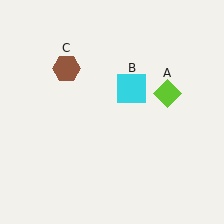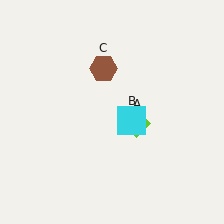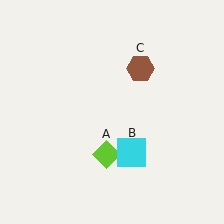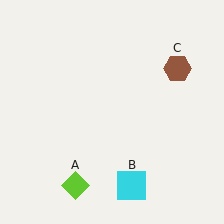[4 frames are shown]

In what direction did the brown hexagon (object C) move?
The brown hexagon (object C) moved right.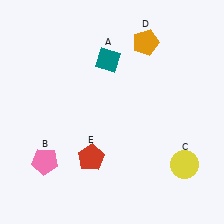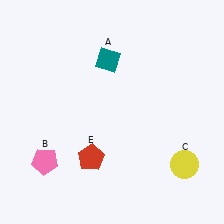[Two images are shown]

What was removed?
The orange pentagon (D) was removed in Image 2.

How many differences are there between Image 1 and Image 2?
There is 1 difference between the two images.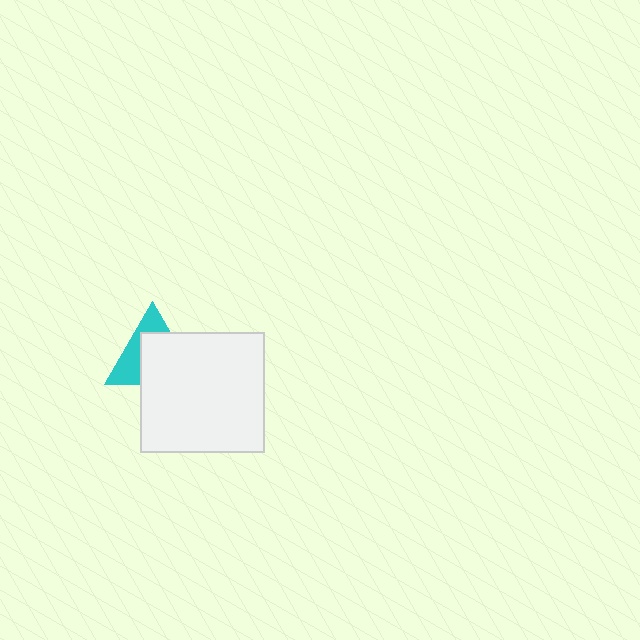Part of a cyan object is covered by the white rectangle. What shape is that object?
It is a triangle.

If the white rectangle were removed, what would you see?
You would see the complete cyan triangle.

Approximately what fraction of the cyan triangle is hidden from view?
Roughly 60% of the cyan triangle is hidden behind the white rectangle.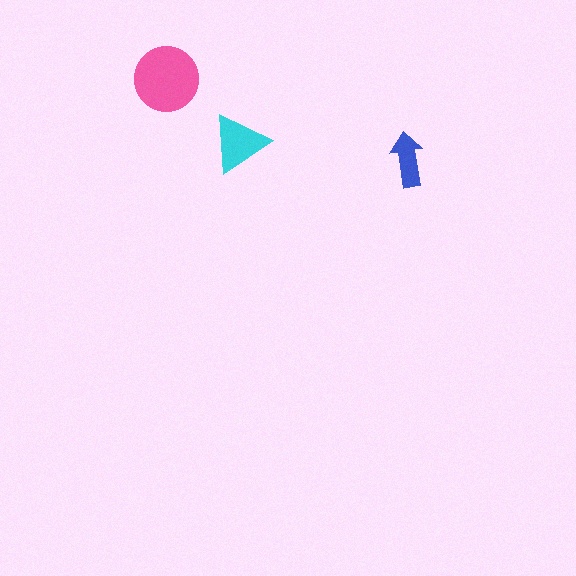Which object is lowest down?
The blue arrow is bottommost.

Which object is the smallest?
The blue arrow.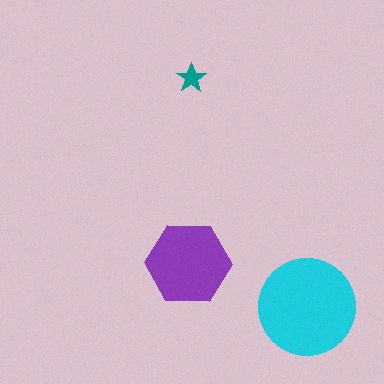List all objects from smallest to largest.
The teal star, the purple hexagon, the cyan circle.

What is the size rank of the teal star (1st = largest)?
3rd.